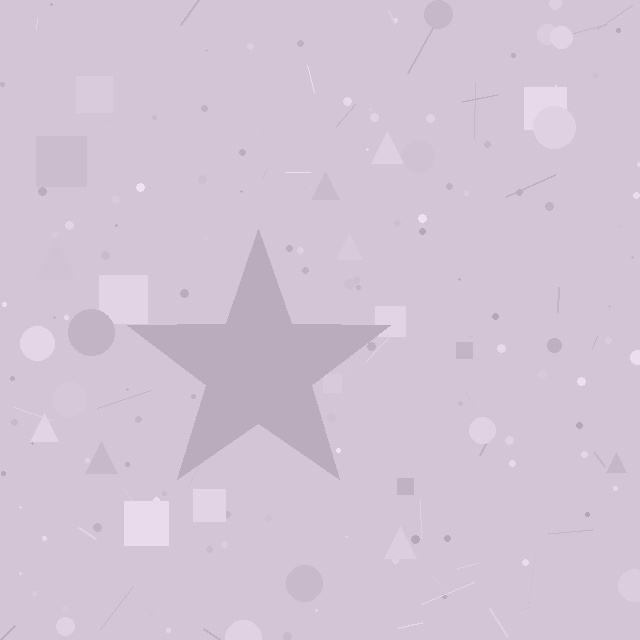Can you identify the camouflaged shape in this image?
The camouflaged shape is a star.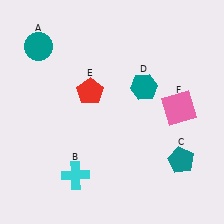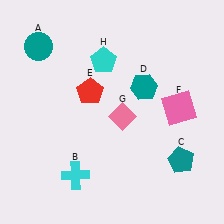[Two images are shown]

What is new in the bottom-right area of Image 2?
A pink diamond (G) was added in the bottom-right area of Image 2.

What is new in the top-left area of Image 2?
A cyan pentagon (H) was added in the top-left area of Image 2.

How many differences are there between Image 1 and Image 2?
There are 2 differences between the two images.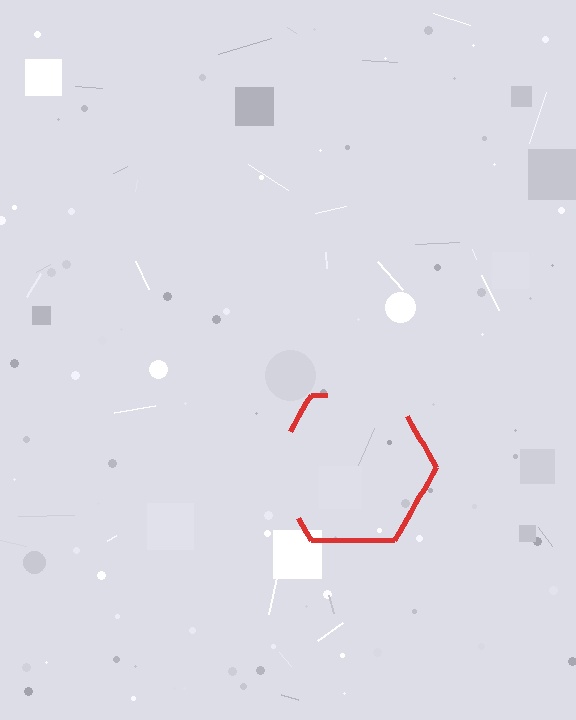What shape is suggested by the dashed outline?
The dashed outline suggests a hexagon.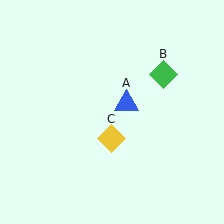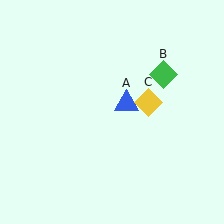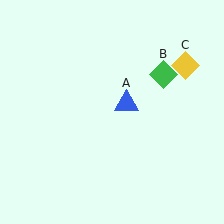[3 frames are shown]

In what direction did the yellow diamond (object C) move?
The yellow diamond (object C) moved up and to the right.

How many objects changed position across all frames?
1 object changed position: yellow diamond (object C).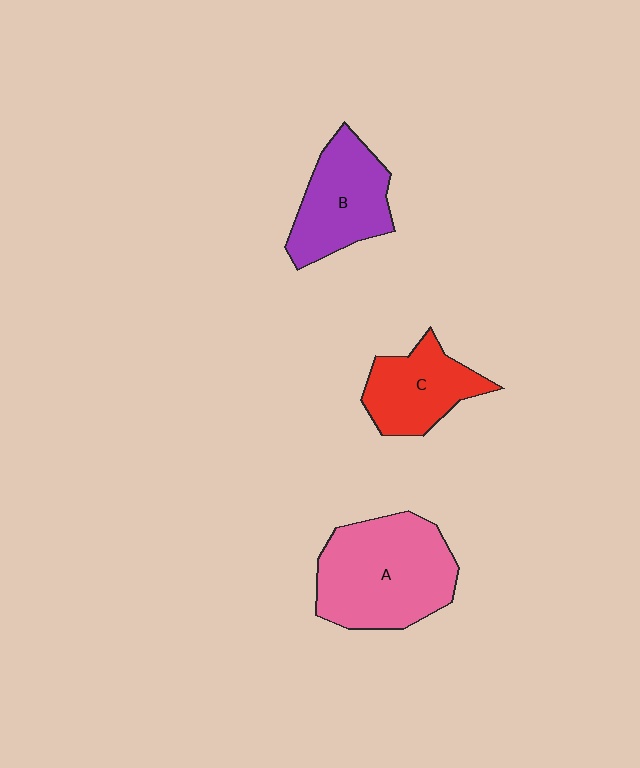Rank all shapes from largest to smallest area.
From largest to smallest: A (pink), B (purple), C (red).